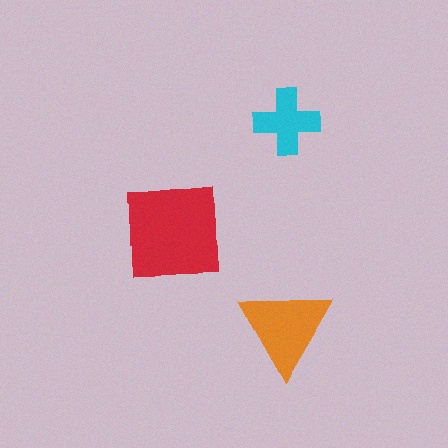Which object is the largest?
The red square.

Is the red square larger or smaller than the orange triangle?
Larger.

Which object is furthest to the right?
The cyan cross is rightmost.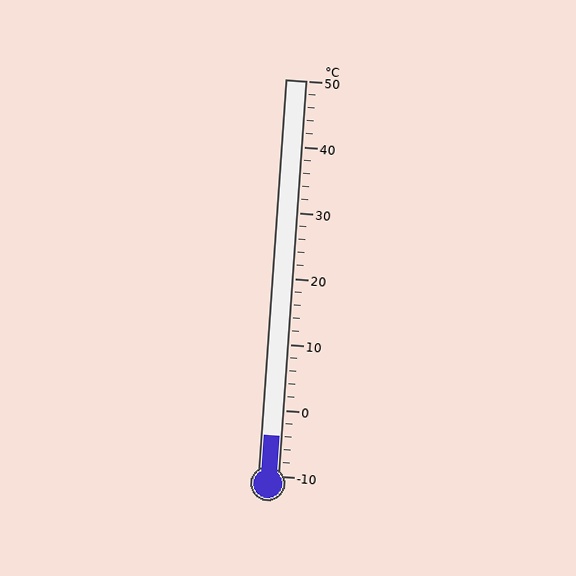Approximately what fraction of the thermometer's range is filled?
The thermometer is filled to approximately 10% of its range.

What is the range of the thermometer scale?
The thermometer scale ranges from -10°C to 50°C.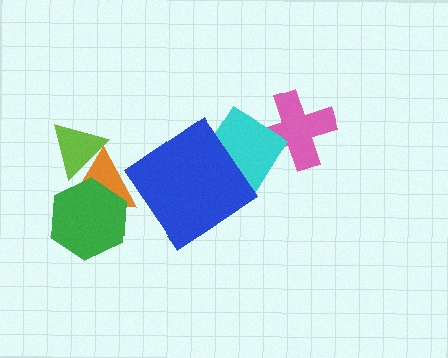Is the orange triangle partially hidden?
Yes, it is partially covered by another shape.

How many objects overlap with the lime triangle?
1 object overlaps with the lime triangle.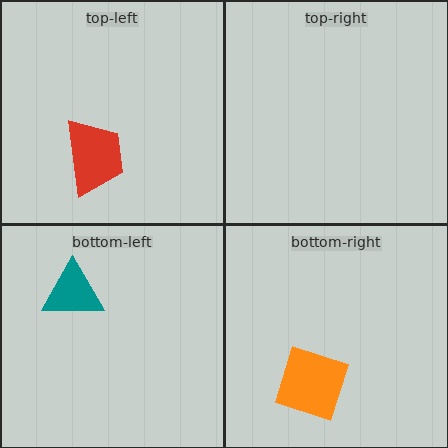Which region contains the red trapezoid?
The top-left region.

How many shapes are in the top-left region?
1.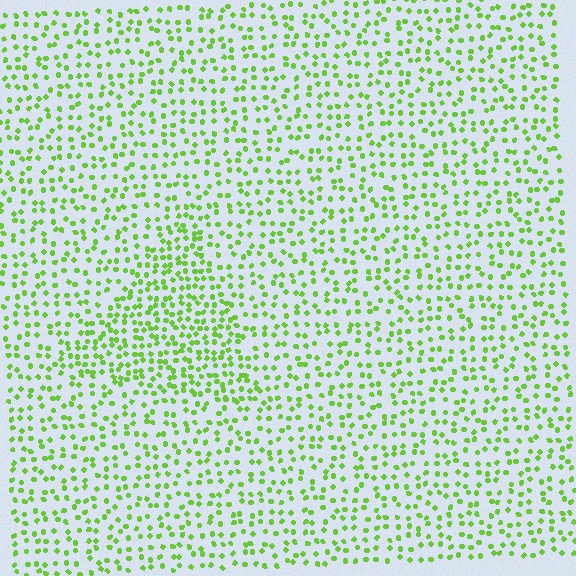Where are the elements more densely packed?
The elements are more densely packed inside the triangle boundary.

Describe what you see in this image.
The image contains small lime elements arranged at two different densities. A triangle-shaped region is visible where the elements are more densely packed than the surrounding area.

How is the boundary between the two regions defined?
The boundary is defined by a change in element density (approximately 1.7x ratio). All elements are the same color, size, and shape.